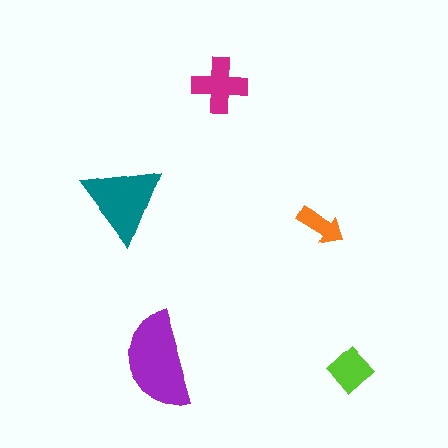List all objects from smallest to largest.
The orange arrow, the lime diamond, the magenta cross, the teal triangle, the purple semicircle.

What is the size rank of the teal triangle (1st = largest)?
2nd.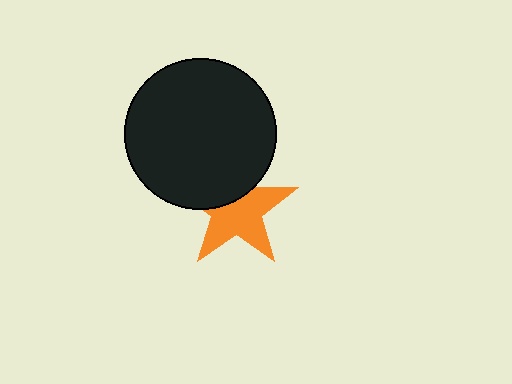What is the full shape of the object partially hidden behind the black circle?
The partially hidden object is an orange star.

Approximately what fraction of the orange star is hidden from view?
Roughly 36% of the orange star is hidden behind the black circle.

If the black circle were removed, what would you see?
You would see the complete orange star.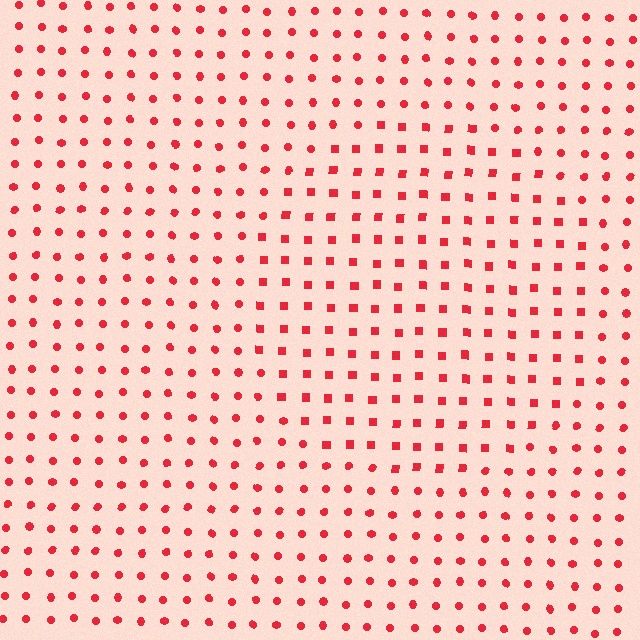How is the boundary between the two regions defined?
The boundary is defined by a change in element shape: squares inside vs. circles outside. All elements share the same color and spacing.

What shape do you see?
I see a circle.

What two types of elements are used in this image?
The image uses squares inside the circle region and circles outside it.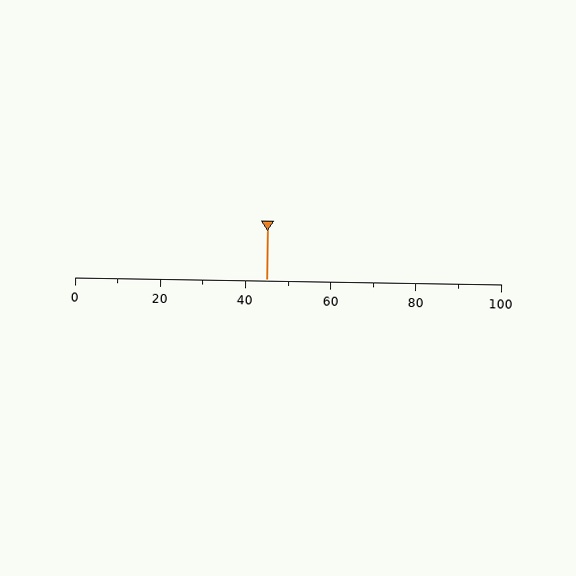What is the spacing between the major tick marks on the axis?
The major ticks are spaced 20 apart.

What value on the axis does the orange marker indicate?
The marker indicates approximately 45.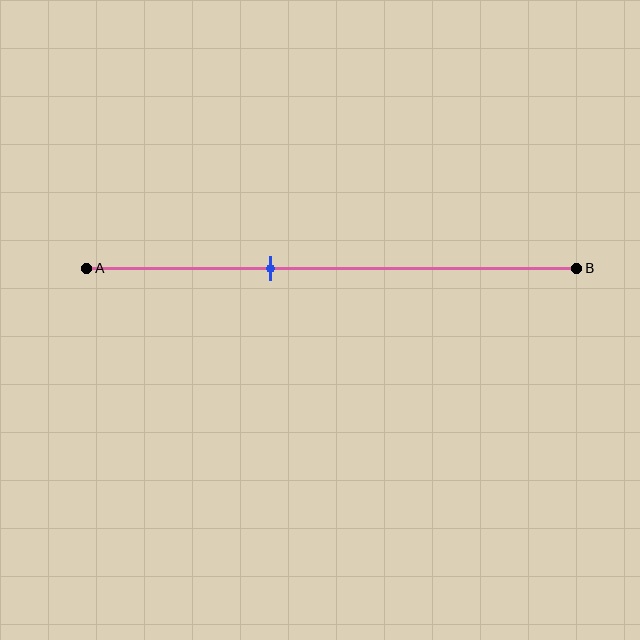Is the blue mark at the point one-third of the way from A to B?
No, the mark is at about 40% from A, not at the 33% one-third point.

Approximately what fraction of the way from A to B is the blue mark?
The blue mark is approximately 40% of the way from A to B.